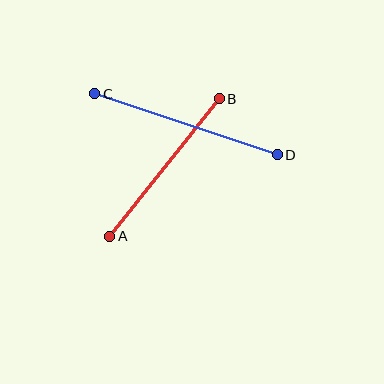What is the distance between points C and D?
The distance is approximately 192 pixels.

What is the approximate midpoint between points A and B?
The midpoint is at approximately (165, 167) pixels.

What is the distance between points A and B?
The distance is approximately 176 pixels.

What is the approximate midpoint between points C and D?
The midpoint is at approximately (186, 124) pixels.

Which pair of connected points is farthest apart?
Points C and D are farthest apart.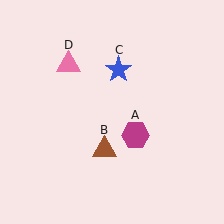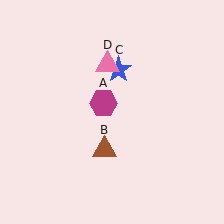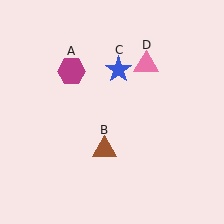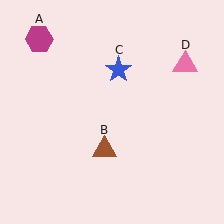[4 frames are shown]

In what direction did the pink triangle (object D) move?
The pink triangle (object D) moved right.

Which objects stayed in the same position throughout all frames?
Brown triangle (object B) and blue star (object C) remained stationary.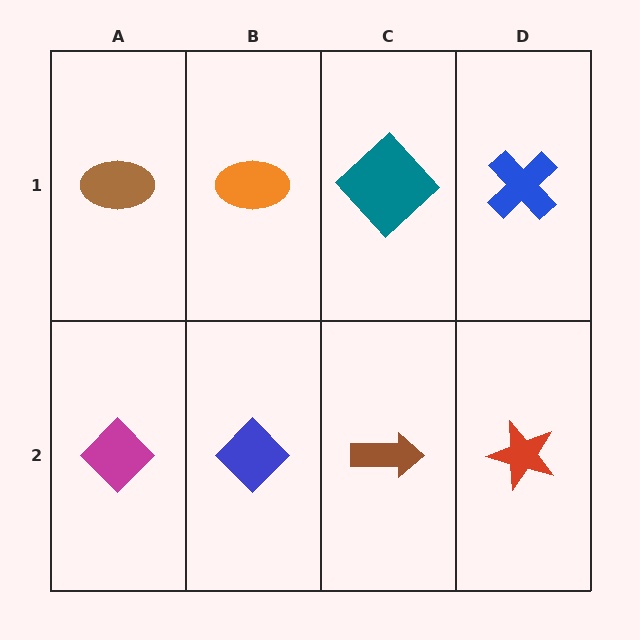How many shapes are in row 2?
4 shapes.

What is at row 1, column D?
A blue cross.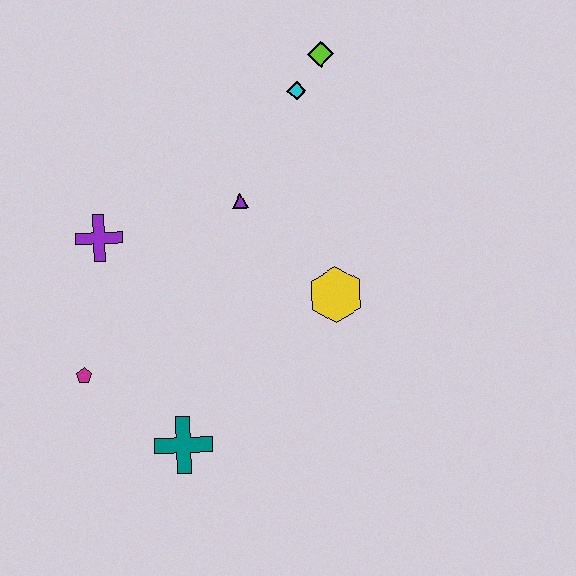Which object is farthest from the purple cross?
The lime diamond is farthest from the purple cross.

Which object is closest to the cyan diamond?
The lime diamond is closest to the cyan diamond.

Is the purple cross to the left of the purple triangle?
Yes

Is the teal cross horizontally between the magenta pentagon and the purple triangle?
Yes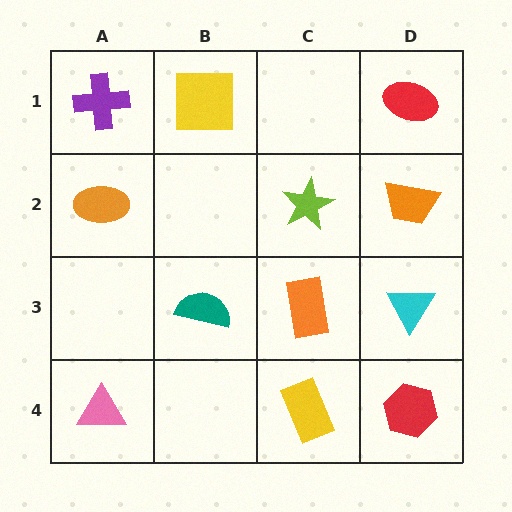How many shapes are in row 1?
3 shapes.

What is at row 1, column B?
A yellow square.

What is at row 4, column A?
A pink triangle.